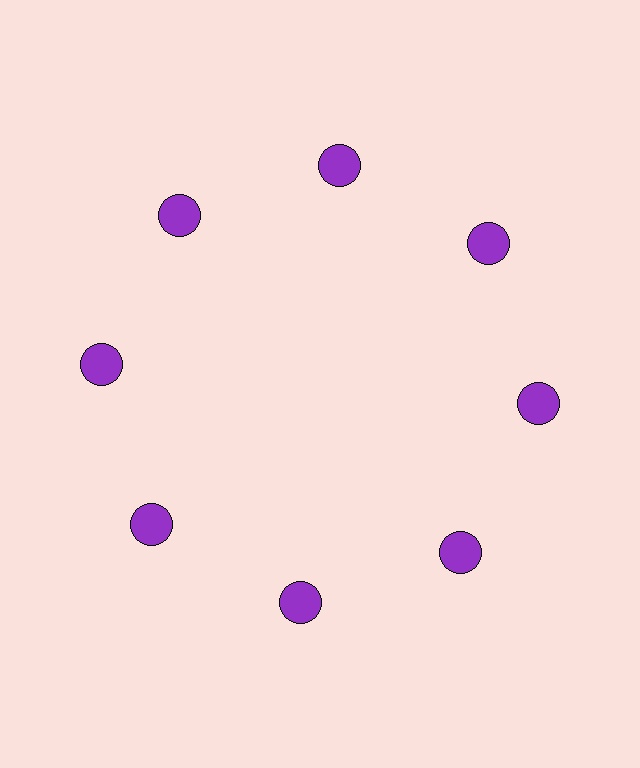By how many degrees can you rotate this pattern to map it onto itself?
The pattern maps onto itself every 45 degrees of rotation.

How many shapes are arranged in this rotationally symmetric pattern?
There are 8 shapes, arranged in 8 groups of 1.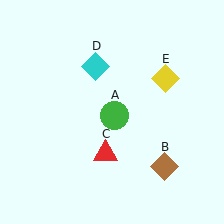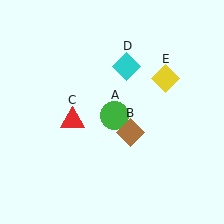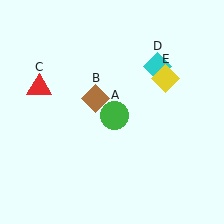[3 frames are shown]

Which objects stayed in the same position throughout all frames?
Green circle (object A) and yellow diamond (object E) remained stationary.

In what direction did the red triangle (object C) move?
The red triangle (object C) moved up and to the left.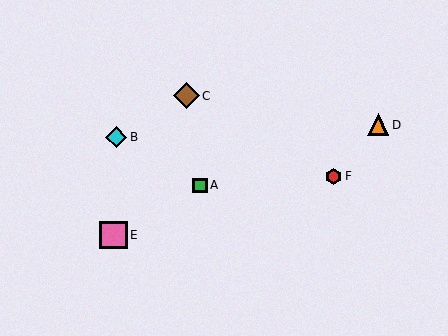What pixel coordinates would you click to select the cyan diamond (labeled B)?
Click at (116, 137) to select the cyan diamond B.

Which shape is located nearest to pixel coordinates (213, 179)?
The green square (labeled A) at (200, 185) is nearest to that location.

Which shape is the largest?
The pink square (labeled E) is the largest.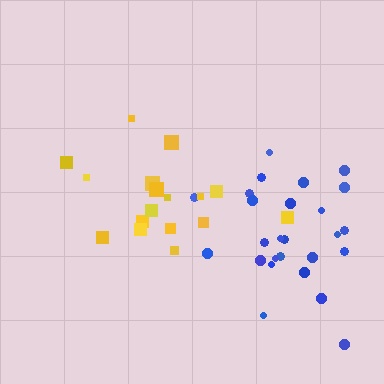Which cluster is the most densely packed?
Blue.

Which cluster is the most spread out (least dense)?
Yellow.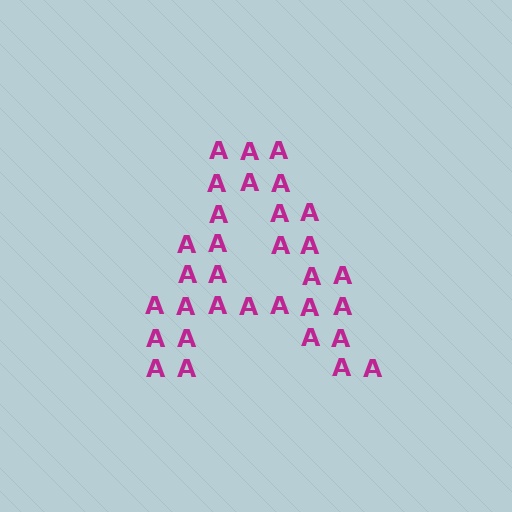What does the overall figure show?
The overall figure shows the letter A.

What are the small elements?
The small elements are letter A's.